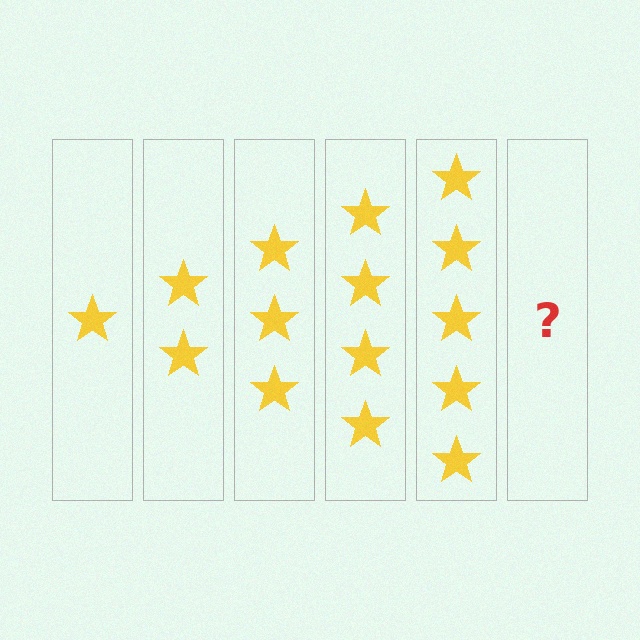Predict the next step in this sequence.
The next step is 6 stars.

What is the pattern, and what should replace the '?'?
The pattern is that each step adds one more star. The '?' should be 6 stars.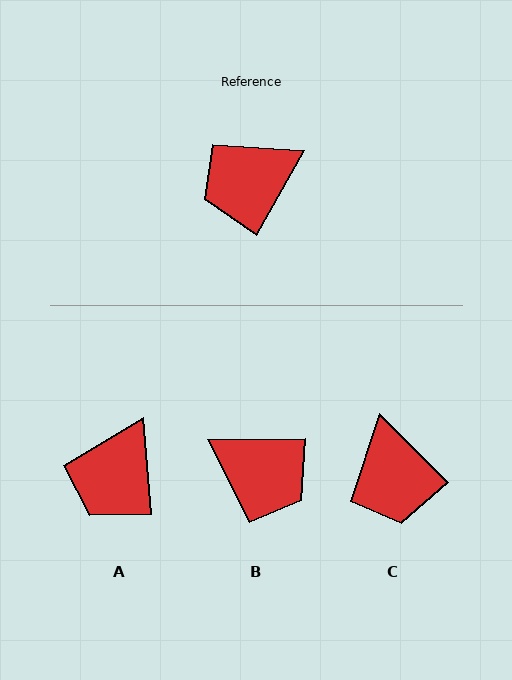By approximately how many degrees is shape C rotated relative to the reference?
Approximately 75 degrees counter-clockwise.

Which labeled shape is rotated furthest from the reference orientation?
B, about 120 degrees away.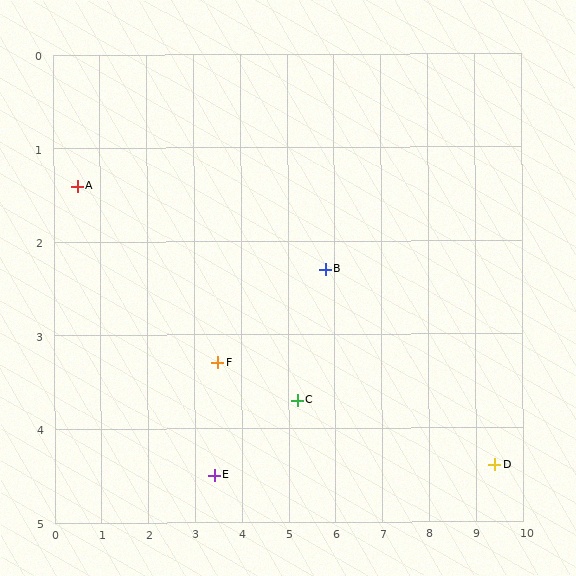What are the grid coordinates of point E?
Point E is at approximately (3.4, 4.5).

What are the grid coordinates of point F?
Point F is at approximately (3.5, 3.3).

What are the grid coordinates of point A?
Point A is at approximately (0.5, 1.4).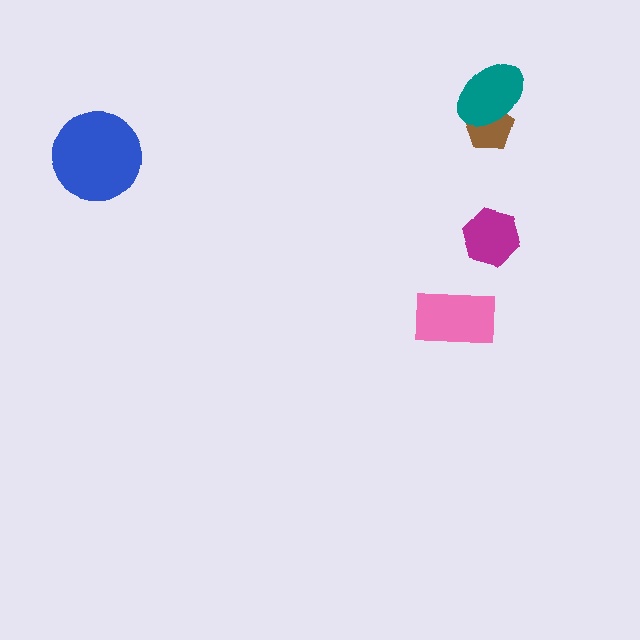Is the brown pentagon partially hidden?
Yes, it is partially covered by another shape.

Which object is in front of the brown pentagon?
The teal ellipse is in front of the brown pentagon.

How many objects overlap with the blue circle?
0 objects overlap with the blue circle.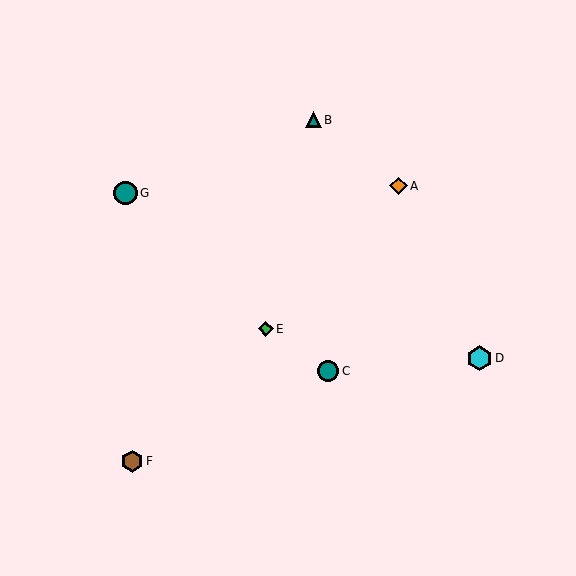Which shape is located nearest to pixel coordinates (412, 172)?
The orange diamond (labeled A) at (399, 186) is nearest to that location.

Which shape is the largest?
The cyan hexagon (labeled D) is the largest.